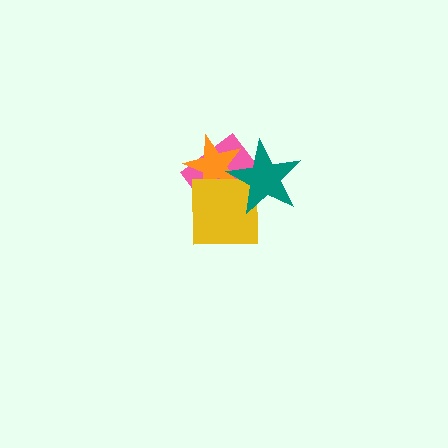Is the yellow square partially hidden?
Yes, it is partially covered by another shape.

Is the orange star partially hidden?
Yes, it is partially covered by another shape.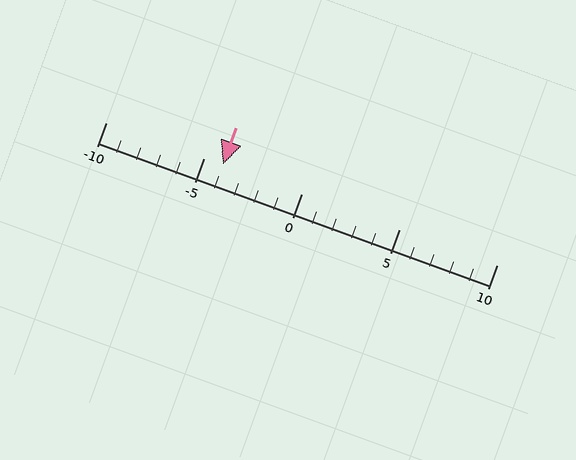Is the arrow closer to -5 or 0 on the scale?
The arrow is closer to -5.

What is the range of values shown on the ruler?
The ruler shows values from -10 to 10.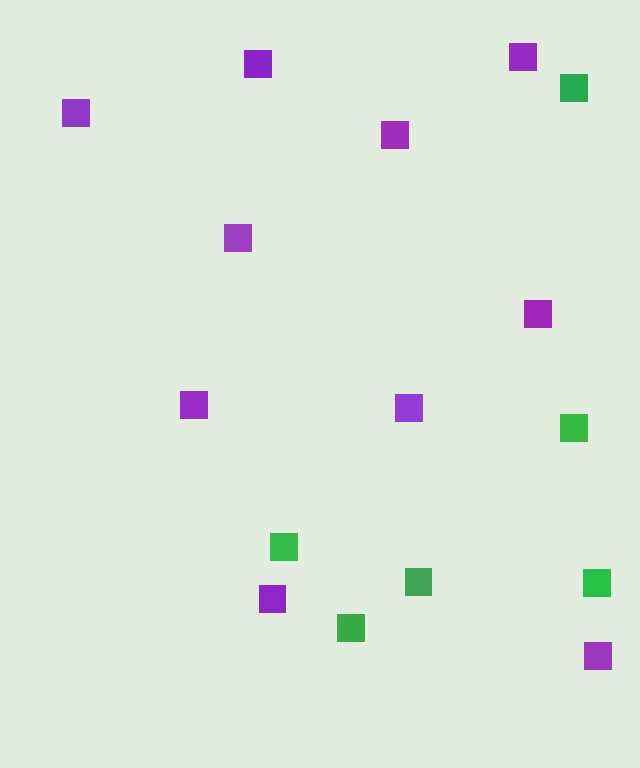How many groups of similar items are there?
There are 2 groups: one group of green squares (6) and one group of purple squares (10).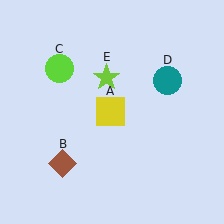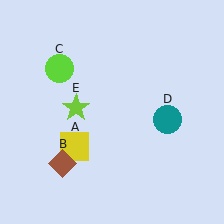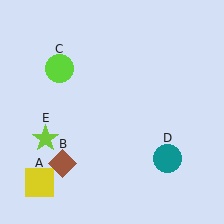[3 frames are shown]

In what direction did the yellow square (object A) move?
The yellow square (object A) moved down and to the left.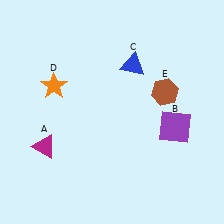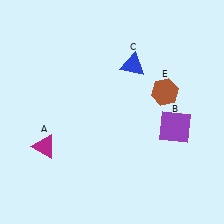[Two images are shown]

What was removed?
The orange star (D) was removed in Image 2.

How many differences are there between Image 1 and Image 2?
There is 1 difference between the two images.